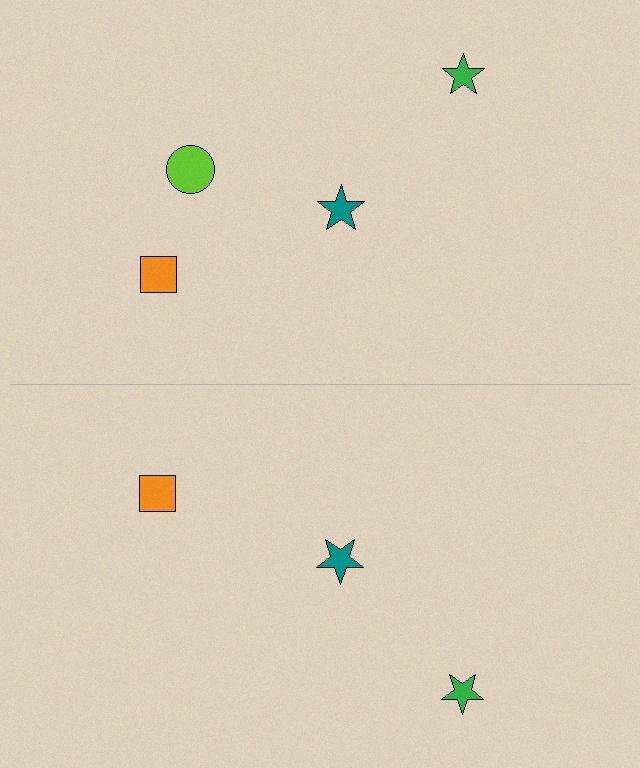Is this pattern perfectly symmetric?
No, the pattern is not perfectly symmetric. A lime circle is missing from the bottom side.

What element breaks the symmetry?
A lime circle is missing from the bottom side.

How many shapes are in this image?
There are 7 shapes in this image.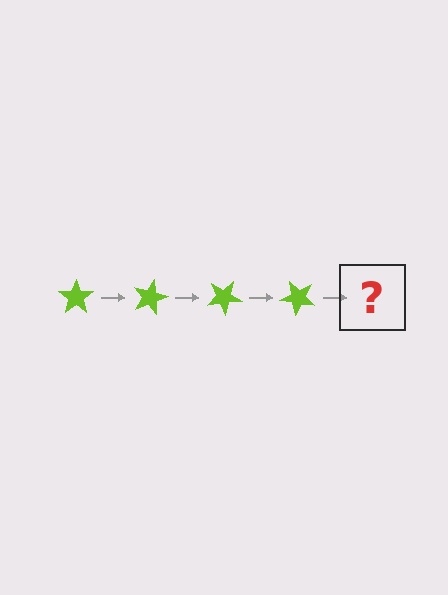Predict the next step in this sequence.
The next step is a lime star rotated 60 degrees.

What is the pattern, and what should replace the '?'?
The pattern is that the star rotates 15 degrees each step. The '?' should be a lime star rotated 60 degrees.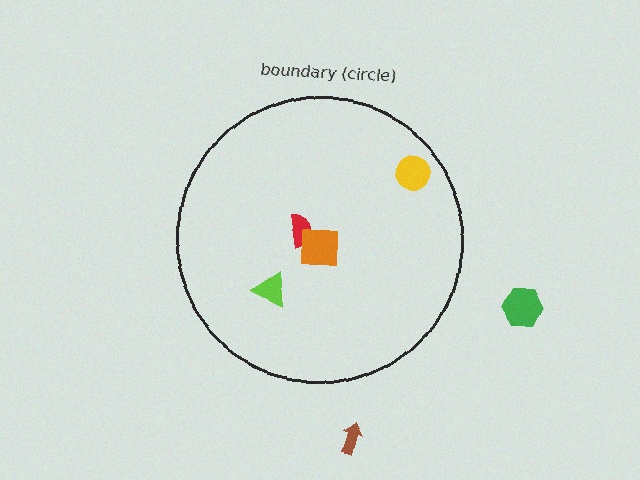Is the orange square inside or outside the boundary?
Inside.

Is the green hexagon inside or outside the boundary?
Outside.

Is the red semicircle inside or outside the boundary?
Inside.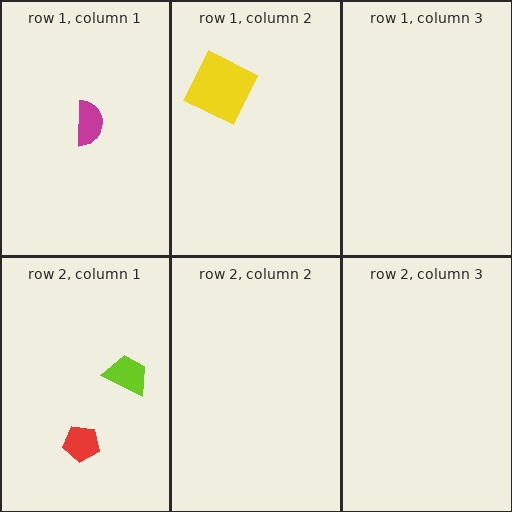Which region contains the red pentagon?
The row 2, column 1 region.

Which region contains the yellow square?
The row 1, column 2 region.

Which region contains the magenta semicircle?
The row 1, column 1 region.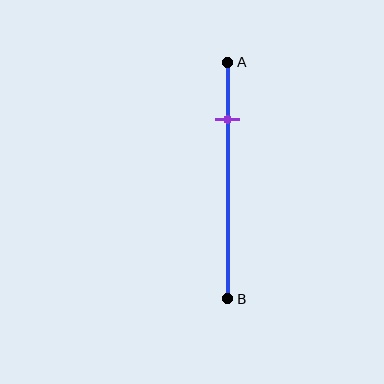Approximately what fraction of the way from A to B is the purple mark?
The purple mark is approximately 25% of the way from A to B.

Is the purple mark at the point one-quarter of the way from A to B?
Yes, the mark is approximately at the one-quarter point.